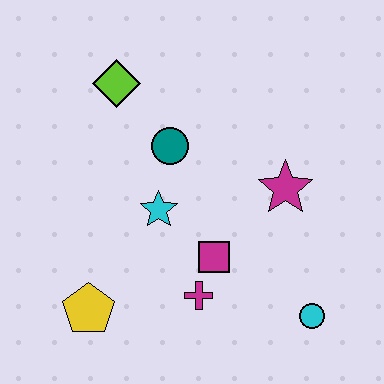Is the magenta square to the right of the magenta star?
No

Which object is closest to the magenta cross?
The magenta square is closest to the magenta cross.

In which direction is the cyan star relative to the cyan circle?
The cyan star is to the left of the cyan circle.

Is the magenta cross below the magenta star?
Yes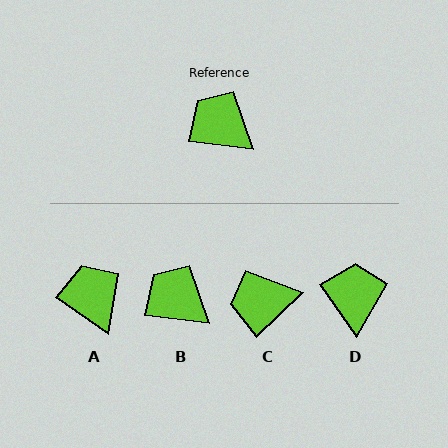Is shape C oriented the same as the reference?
No, it is off by about 51 degrees.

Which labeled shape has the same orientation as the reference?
B.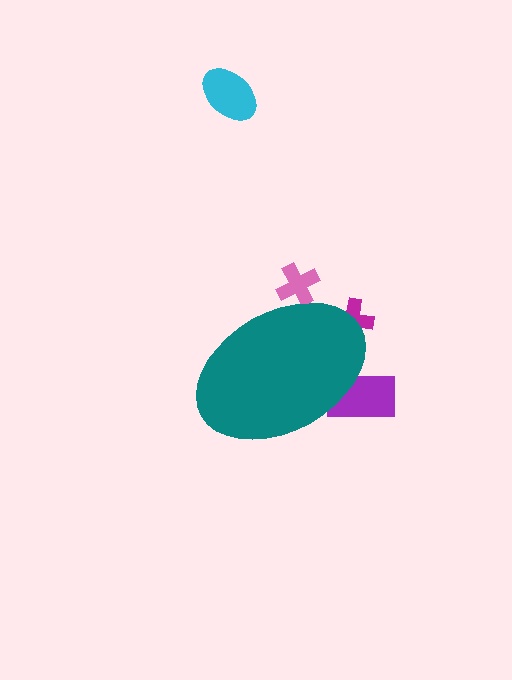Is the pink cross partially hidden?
Yes, the pink cross is partially hidden behind the teal ellipse.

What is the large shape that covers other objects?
A teal ellipse.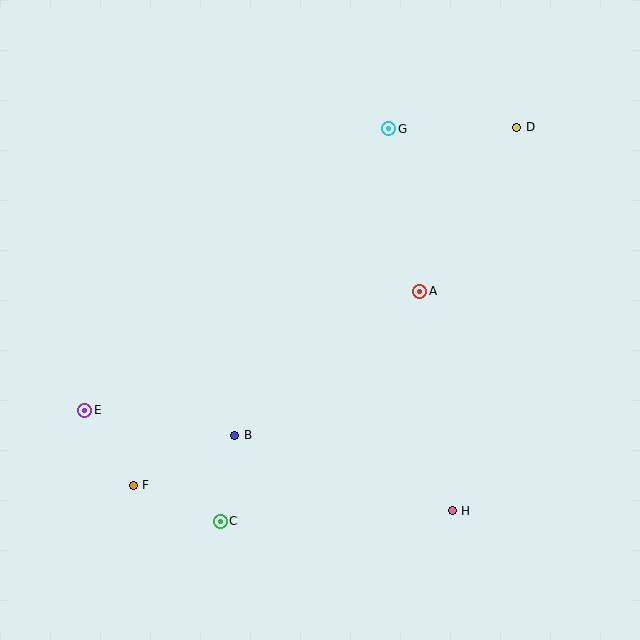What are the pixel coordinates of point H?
Point H is at (452, 511).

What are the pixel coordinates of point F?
Point F is at (133, 485).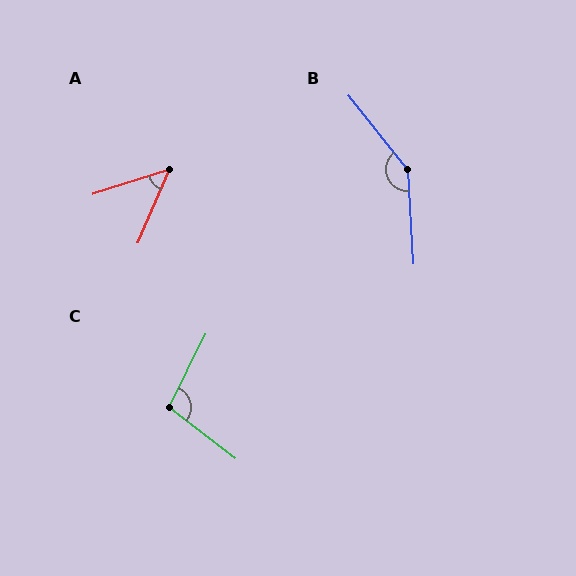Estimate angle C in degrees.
Approximately 101 degrees.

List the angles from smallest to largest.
A (49°), C (101°), B (145°).